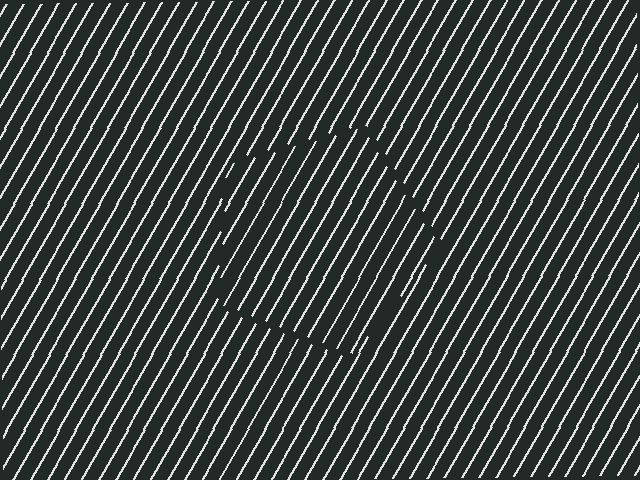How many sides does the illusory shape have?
5 sides — the line-ends trace a pentagon.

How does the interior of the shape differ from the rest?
The interior of the shape contains the same grating, shifted by half a period — the contour is defined by the phase discontinuity where line-ends from the inner and outer gratings abut.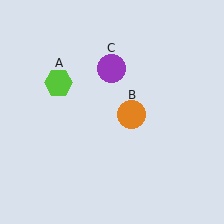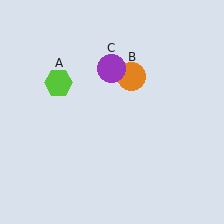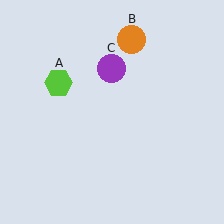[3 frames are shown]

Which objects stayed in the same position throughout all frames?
Lime hexagon (object A) and purple circle (object C) remained stationary.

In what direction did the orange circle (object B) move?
The orange circle (object B) moved up.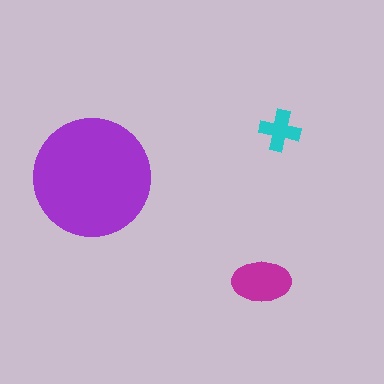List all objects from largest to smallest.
The purple circle, the magenta ellipse, the cyan cross.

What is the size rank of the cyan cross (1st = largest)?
3rd.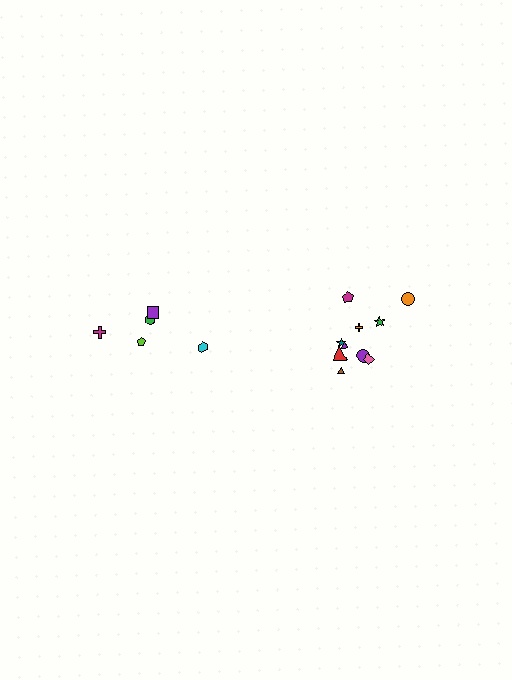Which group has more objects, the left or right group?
The right group.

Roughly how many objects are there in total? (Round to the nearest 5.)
Roughly 15 objects in total.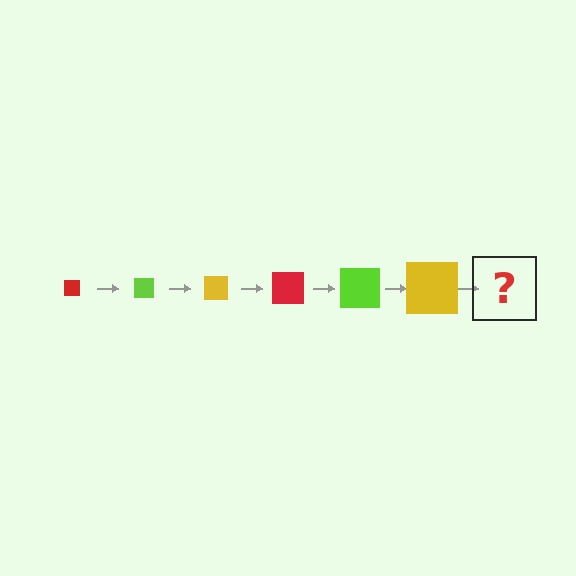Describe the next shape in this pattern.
It should be a red square, larger than the previous one.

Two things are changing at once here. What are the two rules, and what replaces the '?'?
The two rules are that the square grows larger each step and the color cycles through red, lime, and yellow. The '?' should be a red square, larger than the previous one.